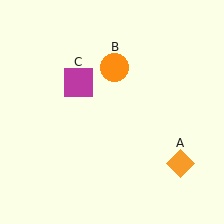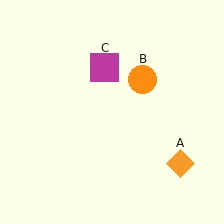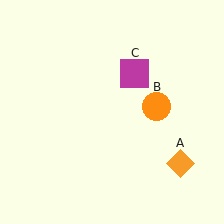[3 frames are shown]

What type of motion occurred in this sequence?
The orange circle (object B), magenta square (object C) rotated clockwise around the center of the scene.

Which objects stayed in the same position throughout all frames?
Orange diamond (object A) remained stationary.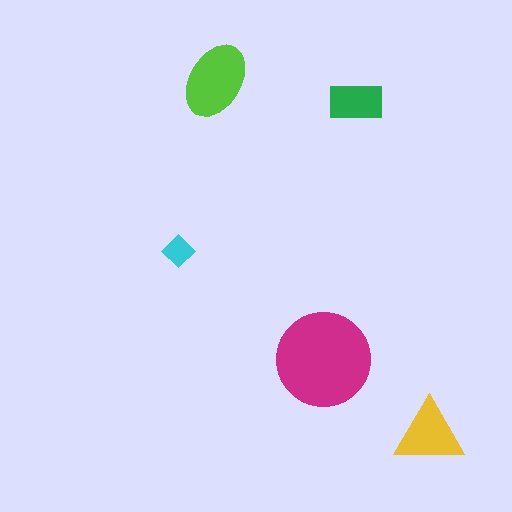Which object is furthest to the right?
The yellow triangle is rightmost.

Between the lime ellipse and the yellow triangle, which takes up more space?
The lime ellipse.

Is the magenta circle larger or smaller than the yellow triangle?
Larger.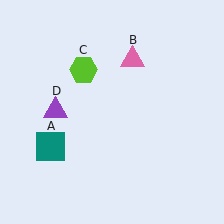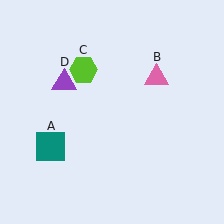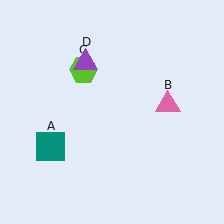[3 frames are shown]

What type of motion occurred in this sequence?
The pink triangle (object B), purple triangle (object D) rotated clockwise around the center of the scene.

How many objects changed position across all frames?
2 objects changed position: pink triangle (object B), purple triangle (object D).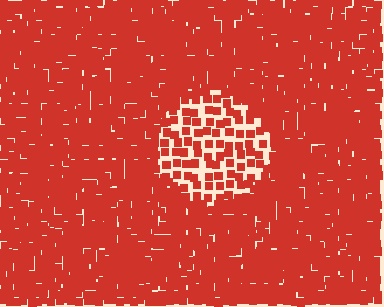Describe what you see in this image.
The image contains small red elements arranged at two different densities. A circle-shaped region is visible where the elements are less densely packed than the surrounding area.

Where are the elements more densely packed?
The elements are more densely packed outside the circle boundary.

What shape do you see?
I see a circle.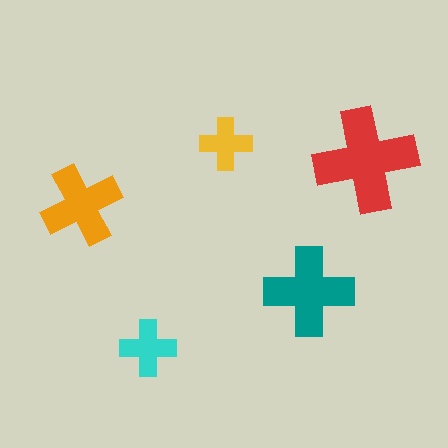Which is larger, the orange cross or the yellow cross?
The orange one.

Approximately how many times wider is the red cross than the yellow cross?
About 2 times wider.